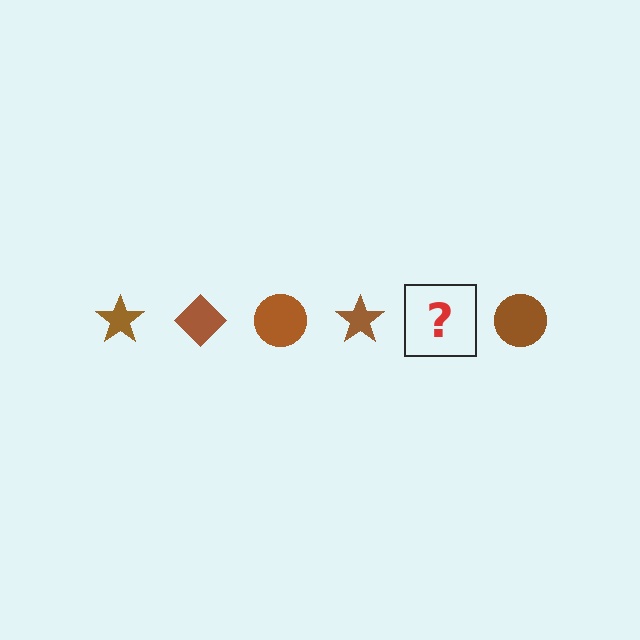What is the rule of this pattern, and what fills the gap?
The rule is that the pattern cycles through star, diamond, circle shapes in brown. The gap should be filled with a brown diamond.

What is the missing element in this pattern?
The missing element is a brown diamond.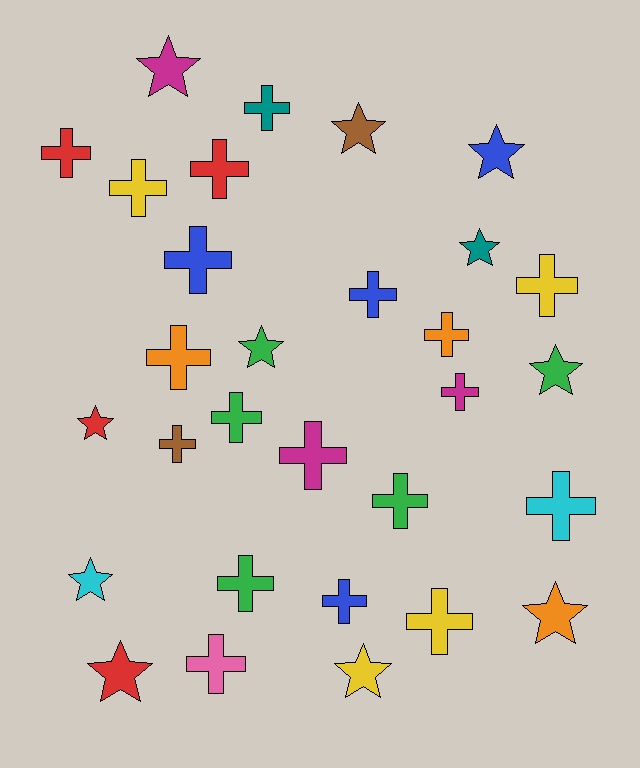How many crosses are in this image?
There are 19 crosses.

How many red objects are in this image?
There are 4 red objects.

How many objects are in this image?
There are 30 objects.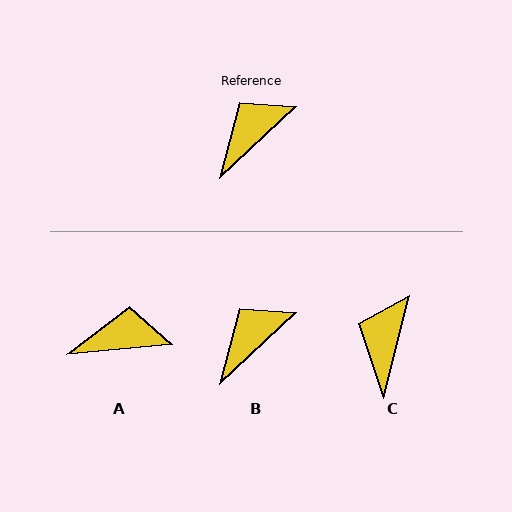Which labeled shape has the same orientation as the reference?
B.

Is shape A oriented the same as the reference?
No, it is off by about 38 degrees.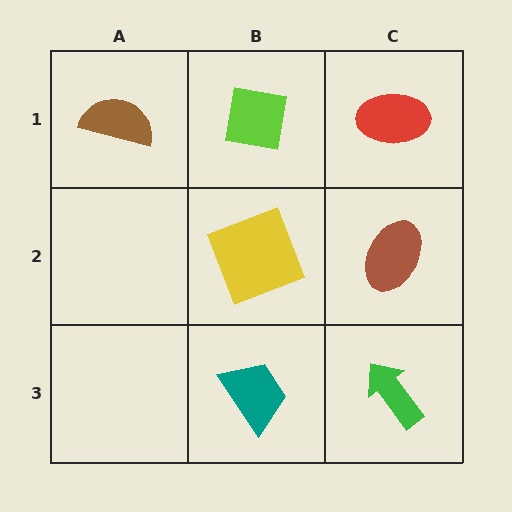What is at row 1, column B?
A lime square.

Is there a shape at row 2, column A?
No, that cell is empty.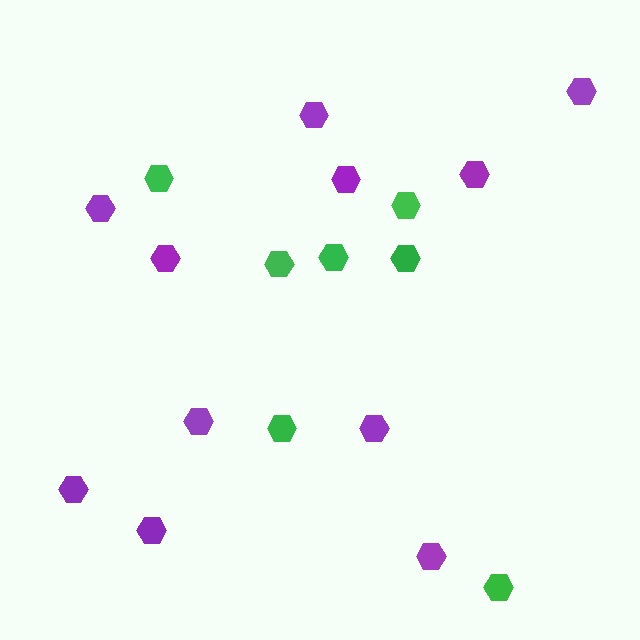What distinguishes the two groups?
There are 2 groups: one group of green hexagons (7) and one group of purple hexagons (11).